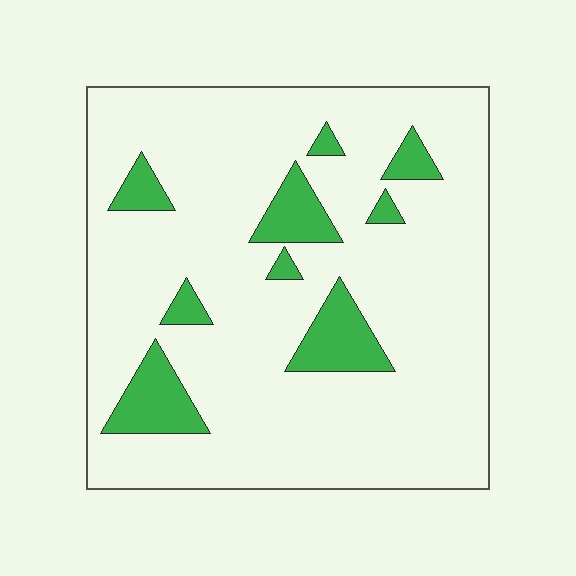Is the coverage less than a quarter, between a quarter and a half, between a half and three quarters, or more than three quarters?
Less than a quarter.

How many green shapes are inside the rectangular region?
9.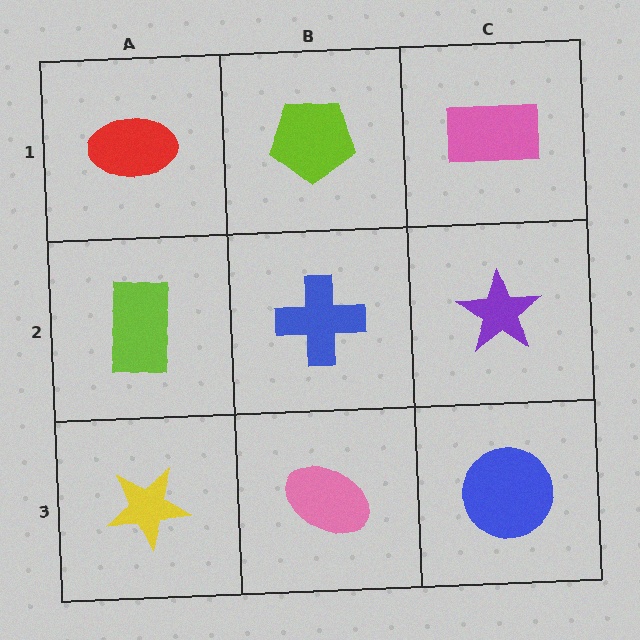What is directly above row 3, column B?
A blue cross.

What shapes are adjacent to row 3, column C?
A purple star (row 2, column C), a pink ellipse (row 3, column B).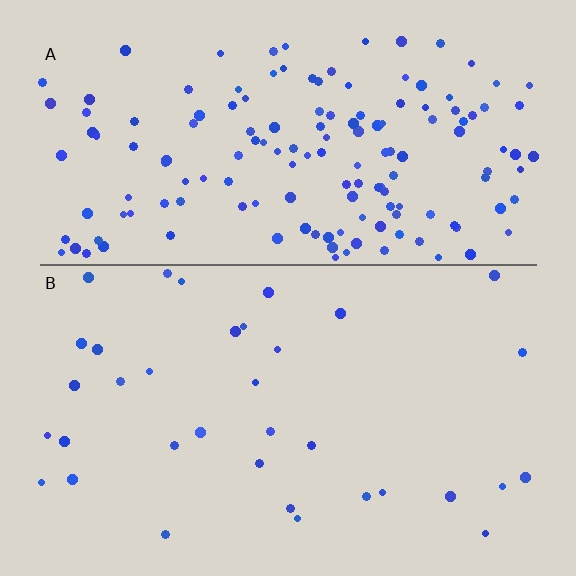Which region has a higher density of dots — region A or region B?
A (the top).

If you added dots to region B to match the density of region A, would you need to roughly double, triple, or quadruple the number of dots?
Approximately quadruple.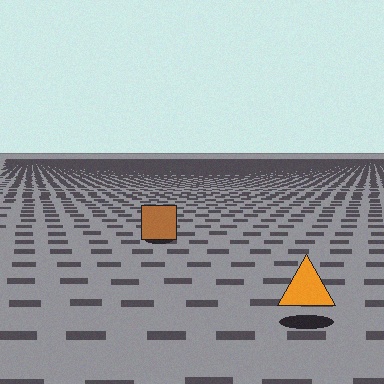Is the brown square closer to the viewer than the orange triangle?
No. The orange triangle is closer — you can tell from the texture gradient: the ground texture is coarser near it.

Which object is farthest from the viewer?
The brown square is farthest from the viewer. It appears smaller and the ground texture around it is denser.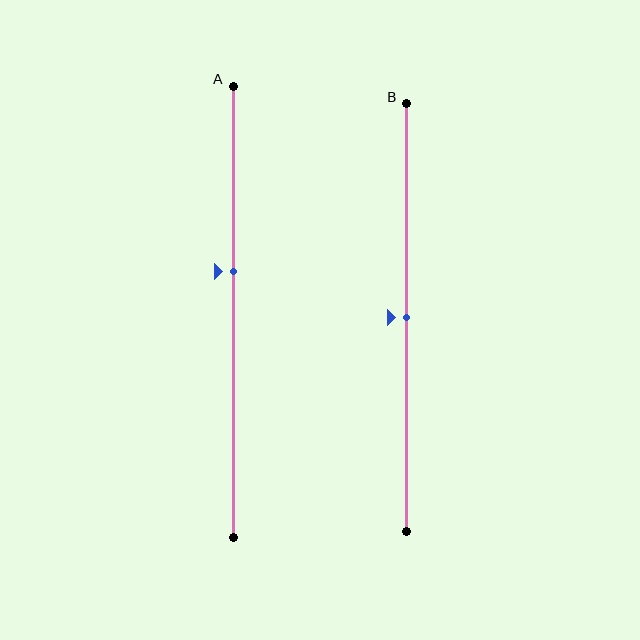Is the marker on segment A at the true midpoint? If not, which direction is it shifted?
No, the marker on segment A is shifted upward by about 9% of the segment length.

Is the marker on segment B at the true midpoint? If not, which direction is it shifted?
Yes, the marker on segment B is at the true midpoint.